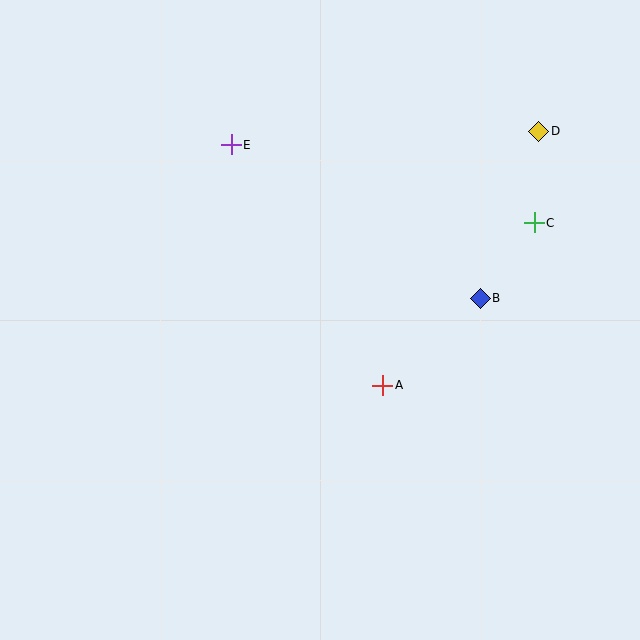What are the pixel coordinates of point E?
Point E is at (231, 145).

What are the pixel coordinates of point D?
Point D is at (539, 131).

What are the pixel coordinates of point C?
Point C is at (534, 223).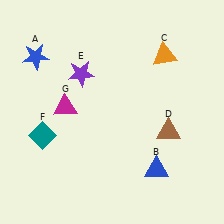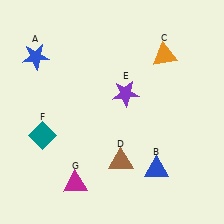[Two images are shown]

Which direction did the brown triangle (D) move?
The brown triangle (D) moved left.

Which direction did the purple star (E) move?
The purple star (E) moved right.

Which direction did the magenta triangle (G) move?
The magenta triangle (G) moved down.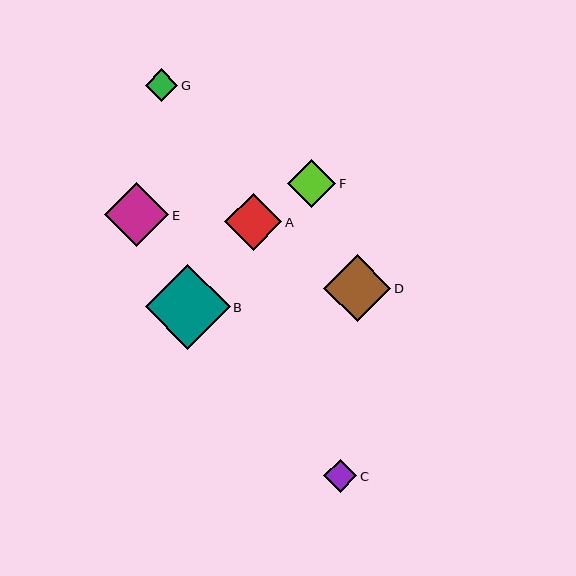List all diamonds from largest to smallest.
From largest to smallest: B, D, E, A, F, C, G.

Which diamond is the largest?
Diamond B is the largest with a size of approximately 85 pixels.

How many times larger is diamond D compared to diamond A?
Diamond D is approximately 1.2 times the size of diamond A.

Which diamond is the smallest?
Diamond G is the smallest with a size of approximately 33 pixels.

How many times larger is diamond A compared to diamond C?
Diamond A is approximately 1.7 times the size of diamond C.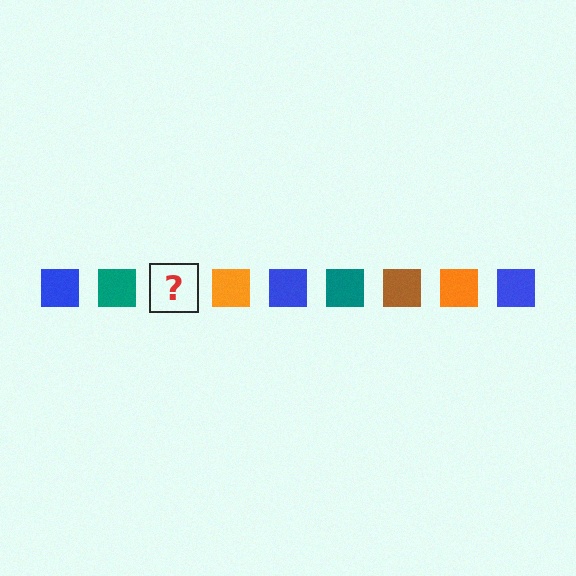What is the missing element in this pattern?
The missing element is a brown square.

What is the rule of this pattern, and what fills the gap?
The rule is that the pattern cycles through blue, teal, brown, orange squares. The gap should be filled with a brown square.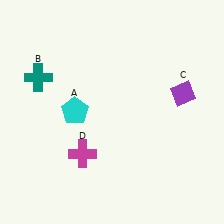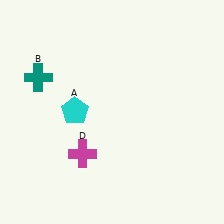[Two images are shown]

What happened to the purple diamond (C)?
The purple diamond (C) was removed in Image 2. It was in the top-right area of Image 1.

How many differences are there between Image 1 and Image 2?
There is 1 difference between the two images.